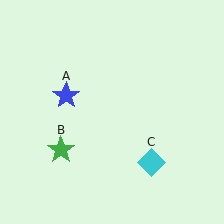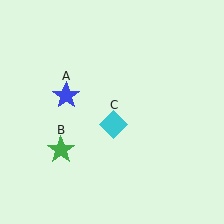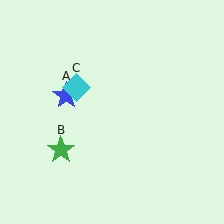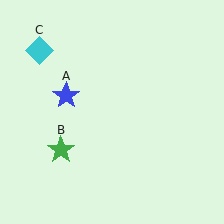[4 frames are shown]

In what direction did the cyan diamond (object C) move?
The cyan diamond (object C) moved up and to the left.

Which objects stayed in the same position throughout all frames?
Blue star (object A) and green star (object B) remained stationary.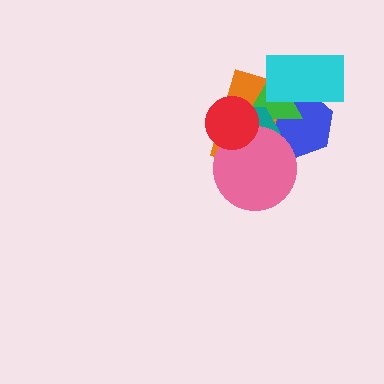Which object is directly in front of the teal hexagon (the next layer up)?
The pink circle is directly in front of the teal hexagon.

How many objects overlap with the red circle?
4 objects overlap with the red circle.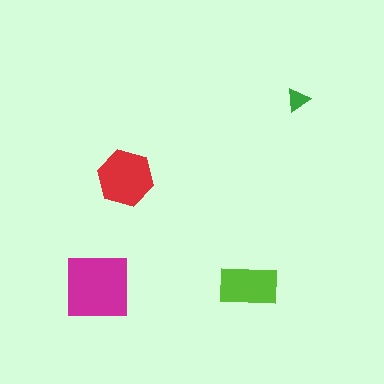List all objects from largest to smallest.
The magenta square, the red hexagon, the lime rectangle, the green triangle.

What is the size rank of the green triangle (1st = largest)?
4th.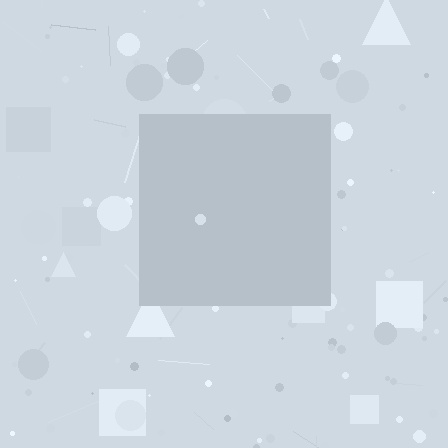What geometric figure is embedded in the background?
A square is embedded in the background.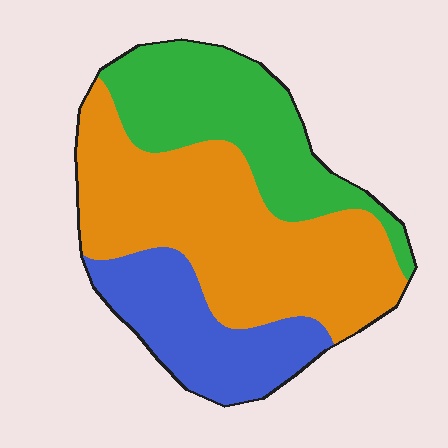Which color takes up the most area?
Orange, at roughly 50%.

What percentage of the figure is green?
Green takes up about one third (1/3) of the figure.